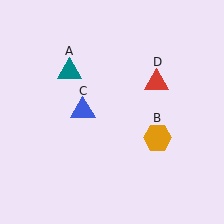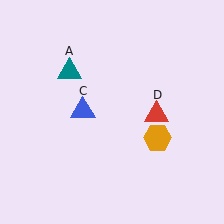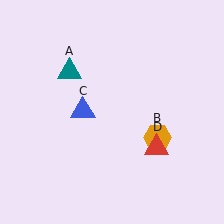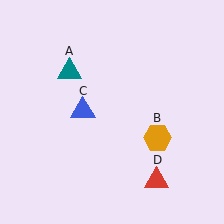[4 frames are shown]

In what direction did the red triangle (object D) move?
The red triangle (object D) moved down.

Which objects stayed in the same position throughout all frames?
Teal triangle (object A) and orange hexagon (object B) and blue triangle (object C) remained stationary.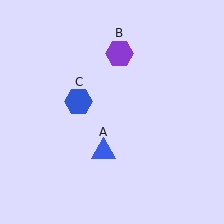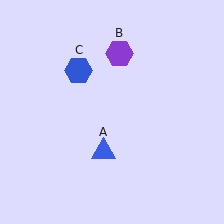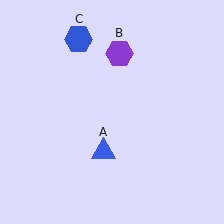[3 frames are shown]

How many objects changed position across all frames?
1 object changed position: blue hexagon (object C).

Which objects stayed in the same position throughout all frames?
Blue triangle (object A) and purple hexagon (object B) remained stationary.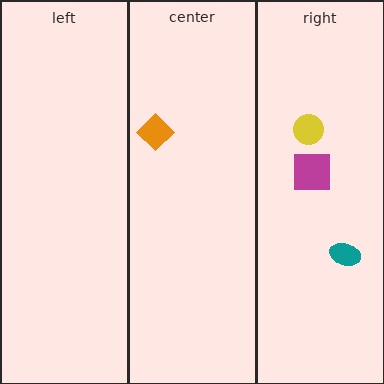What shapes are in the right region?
The magenta square, the teal ellipse, the yellow circle.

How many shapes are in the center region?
1.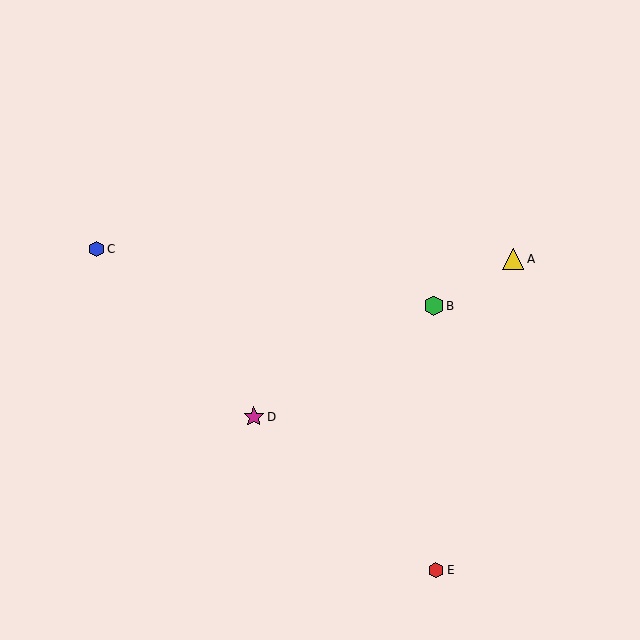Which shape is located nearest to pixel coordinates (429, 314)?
The green hexagon (labeled B) at (434, 306) is nearest to that location.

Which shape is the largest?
The yellow triangle (labeled A) is the largest.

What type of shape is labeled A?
Shape A is a yellow triangle.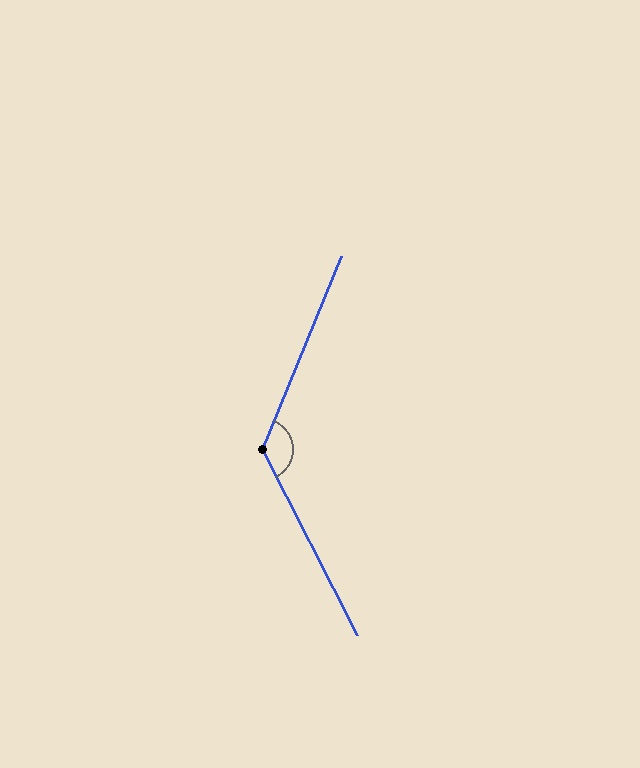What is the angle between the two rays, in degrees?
Approximately 131 degrees.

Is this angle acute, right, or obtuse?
It is obtuse.